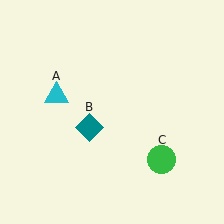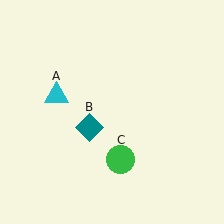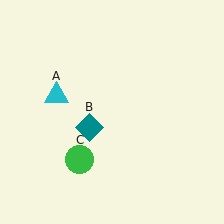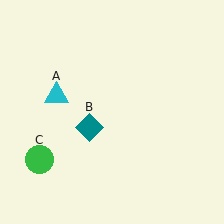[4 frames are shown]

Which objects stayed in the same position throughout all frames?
Cyan triangle (object A) and teal diamond (object B) remained stationary.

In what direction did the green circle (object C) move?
The green circle (object C) moved left.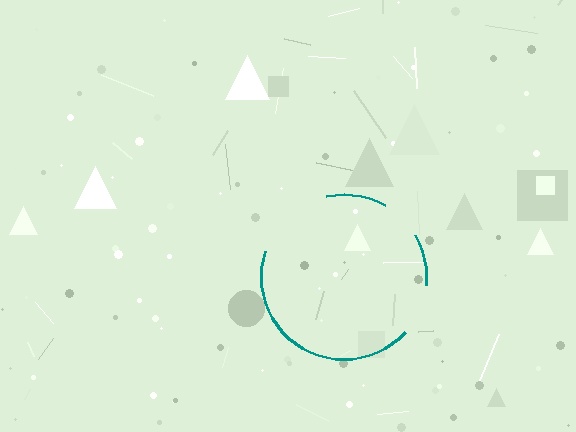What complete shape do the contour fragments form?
The contour fragments form a circle.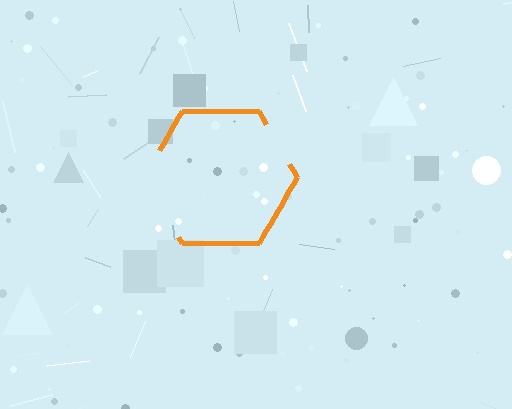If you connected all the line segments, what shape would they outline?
They would outline a hexagon.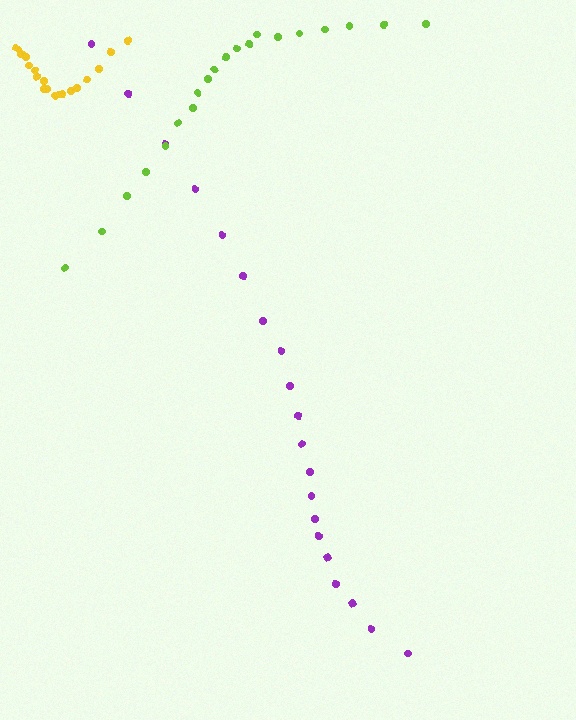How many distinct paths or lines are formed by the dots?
There are 3 distinct paths.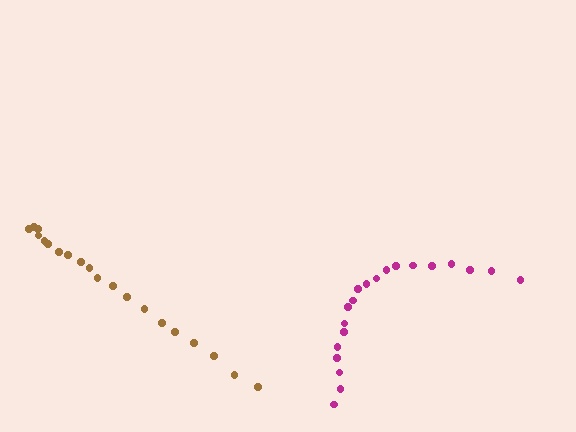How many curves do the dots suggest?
There are 2 distinct paths.